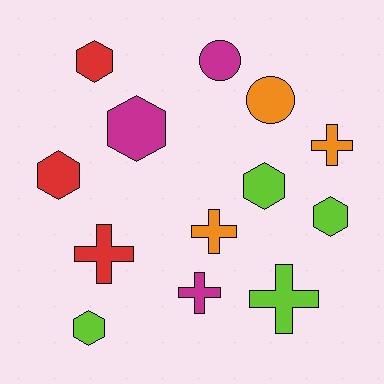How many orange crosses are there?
There are 2 orange crosses.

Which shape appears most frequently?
Hexagon, with 6 objects.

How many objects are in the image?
There are 13 objects.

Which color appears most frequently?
Lime, with 4 objects.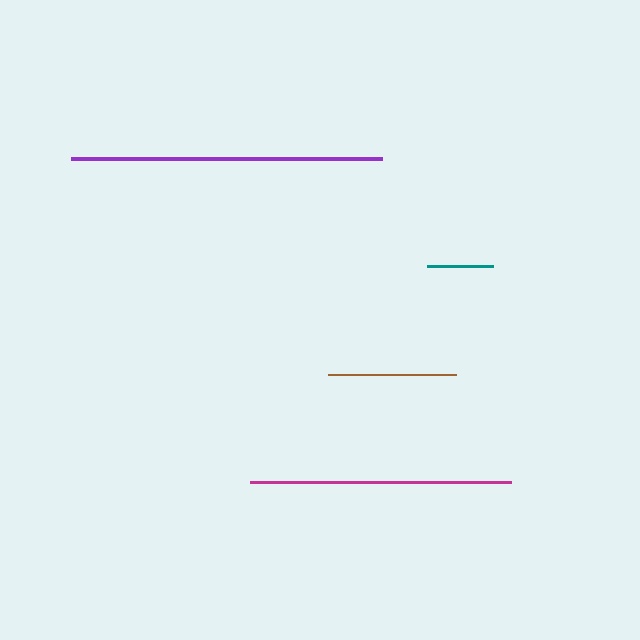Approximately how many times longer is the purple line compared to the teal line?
The purple line is approximately 4.7 times the length of the teal line.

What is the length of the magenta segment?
The magenta segment is approximately 261 pixels long.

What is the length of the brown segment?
The brown segment is approximately 128 pixels long.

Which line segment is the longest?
The purple line is the longest at approximately 311 pixels.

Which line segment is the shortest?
The teal line is the shortest at approximately 66 pixels.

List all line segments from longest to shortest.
From longest to shortest: purple, magenta, brown, teal.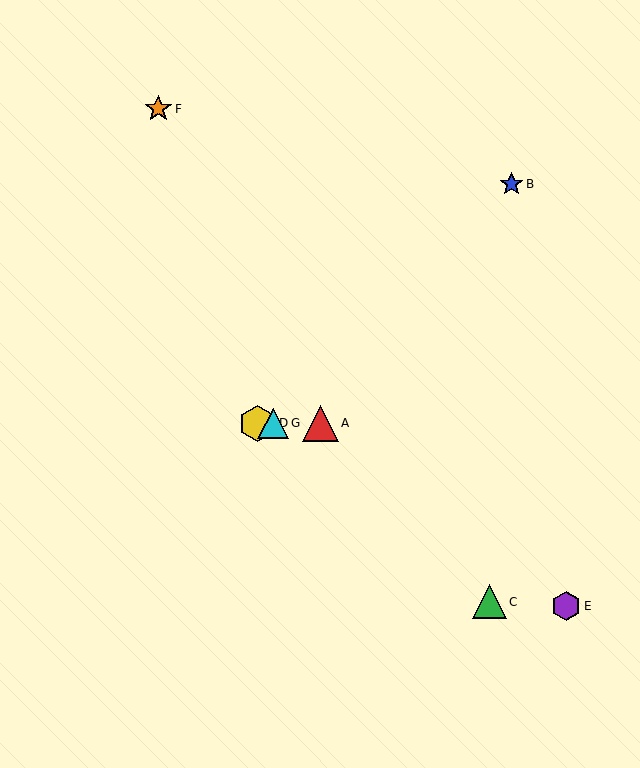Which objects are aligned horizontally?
Objects A, D, G are aligned horizontally.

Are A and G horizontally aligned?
Yes, both are at y≈423.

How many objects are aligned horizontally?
3 objects (A, D, G) are aligned horizontally.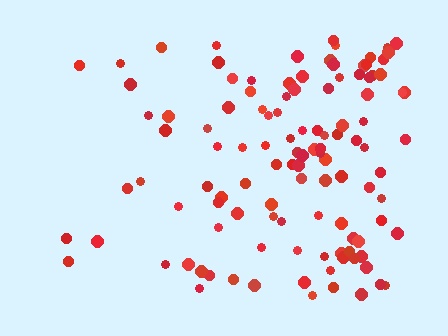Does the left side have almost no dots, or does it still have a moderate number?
Still a moderate number, just noticeably fewer than the right.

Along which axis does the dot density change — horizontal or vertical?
Horizontal.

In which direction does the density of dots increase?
From left to right, with the right side densest.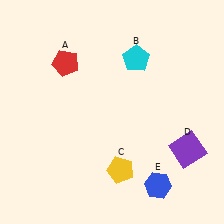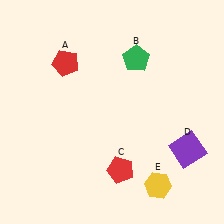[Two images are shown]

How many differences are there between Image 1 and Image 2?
There are 3 differences between the two images.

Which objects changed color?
B changed from cyan to green. C changed from yellow to red. E changed from blue to yellow.